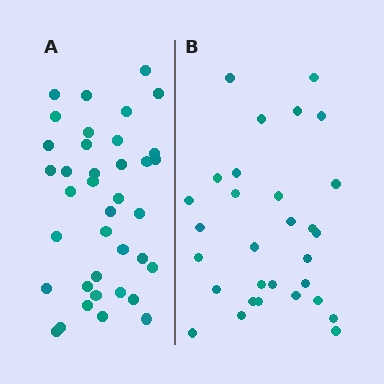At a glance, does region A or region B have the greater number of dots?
Region A (the left region) has more dots.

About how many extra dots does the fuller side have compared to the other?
Region A has roughly 8 or so more dots than region B.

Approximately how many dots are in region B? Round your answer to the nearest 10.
About 30 dots.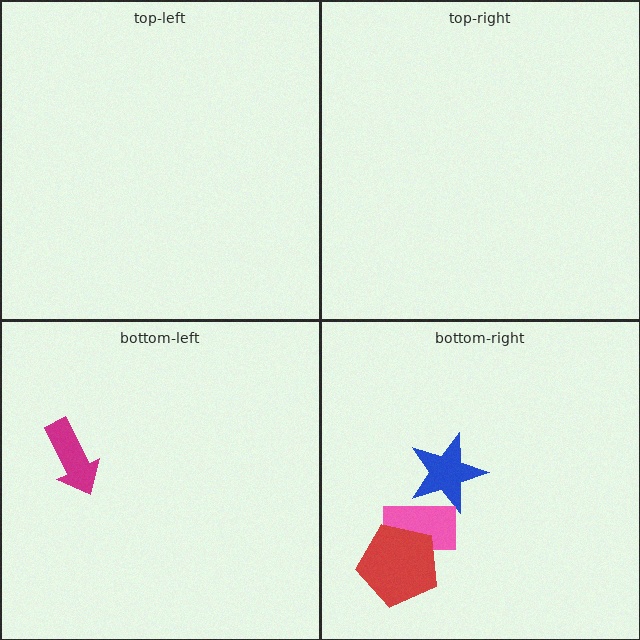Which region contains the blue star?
The bottom-right region.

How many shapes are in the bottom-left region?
1.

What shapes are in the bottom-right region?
The blue star, the pink rectangle, the red pentagon.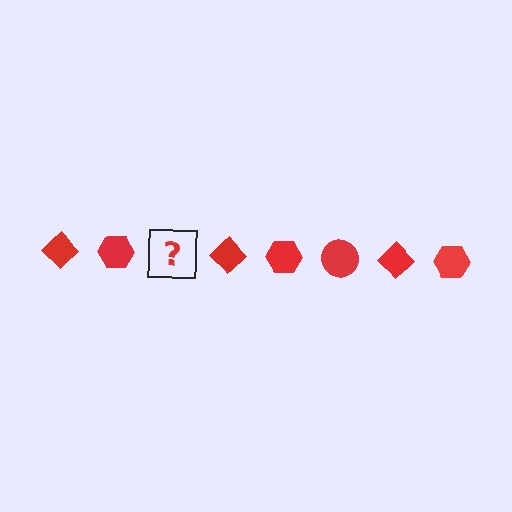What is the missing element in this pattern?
The missing element is a red circle.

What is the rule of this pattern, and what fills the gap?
The rule is that the pattern cycles through diamond, hexagon, circle shapes in red. The gap should be filled with a red circle.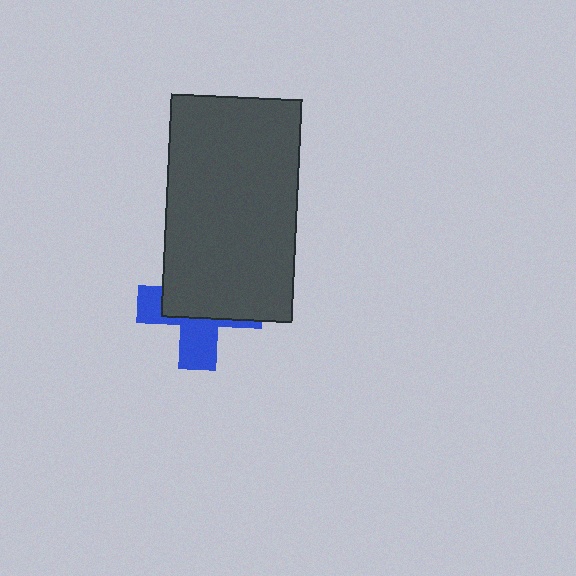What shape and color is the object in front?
The object in front is a dark gray rectangle.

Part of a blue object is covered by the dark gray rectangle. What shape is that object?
It is a cross.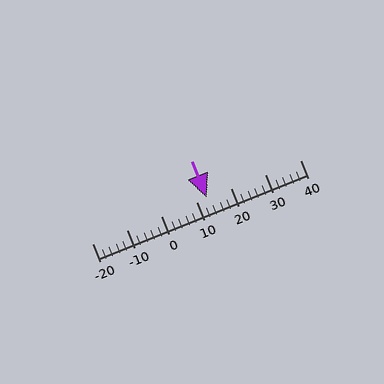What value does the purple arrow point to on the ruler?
The purple arrow points to approximately 13.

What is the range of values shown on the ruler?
The ruler shows values from -20 to 40.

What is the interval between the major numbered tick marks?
The major tick marks are spaced 10 units apart.